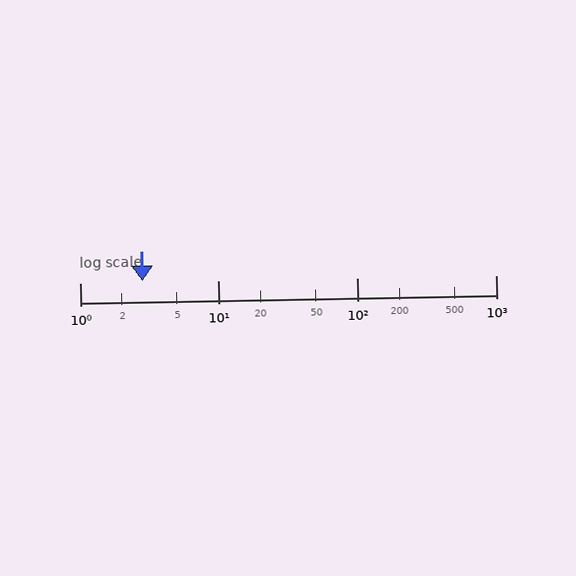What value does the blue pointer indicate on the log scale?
The pointer indicates approximately 2.8.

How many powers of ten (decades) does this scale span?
The scale spans 3 decades, from 1 to 1000.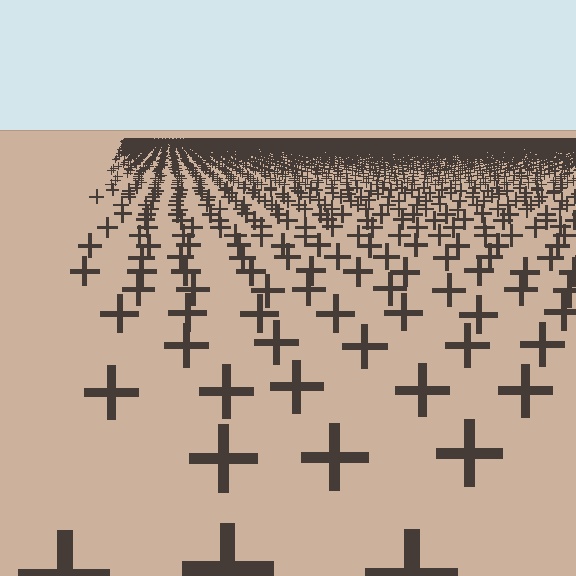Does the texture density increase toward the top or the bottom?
Density increases toward the top.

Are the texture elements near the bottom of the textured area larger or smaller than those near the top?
Larger. Near the bottom, elements are closer to the viewer and appear at a bigger on-screen size.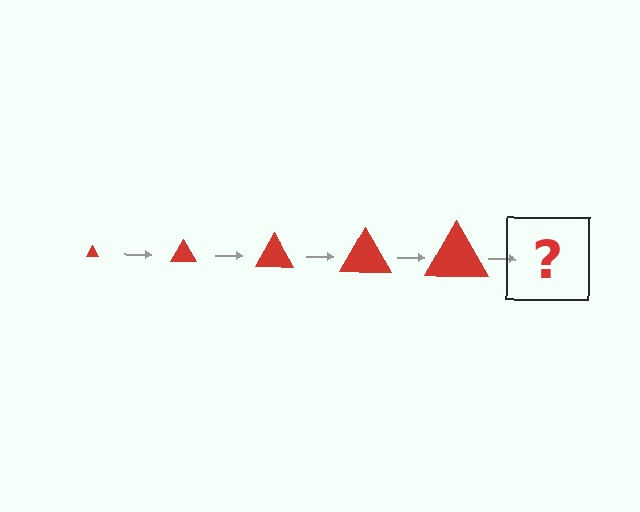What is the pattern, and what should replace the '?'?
The pattern is that the triangle gets progressively larger each step. The '?' should be a red triangle, larger than the previous one.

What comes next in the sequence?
The next element should be a red triangle, larger than the previous one.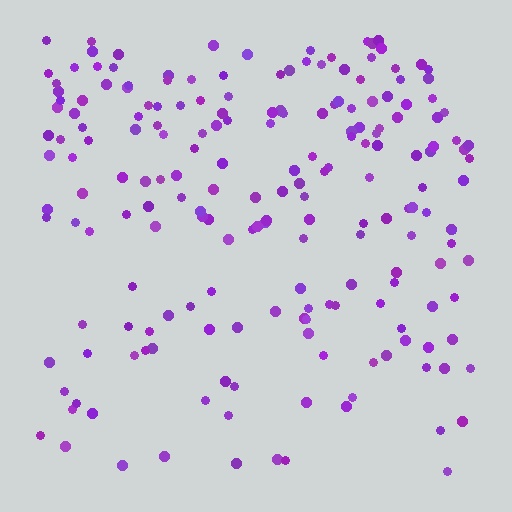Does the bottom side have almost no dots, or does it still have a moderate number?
Still a moderate number, just noticeably fewer than the top.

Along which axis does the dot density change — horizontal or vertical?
Vertical.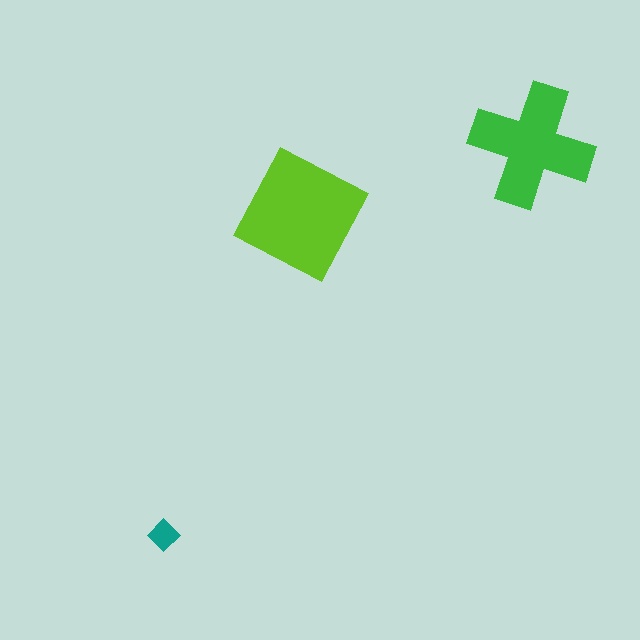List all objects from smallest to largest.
The teal diamond, the green cross, the lime square.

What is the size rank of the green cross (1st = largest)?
2nd.